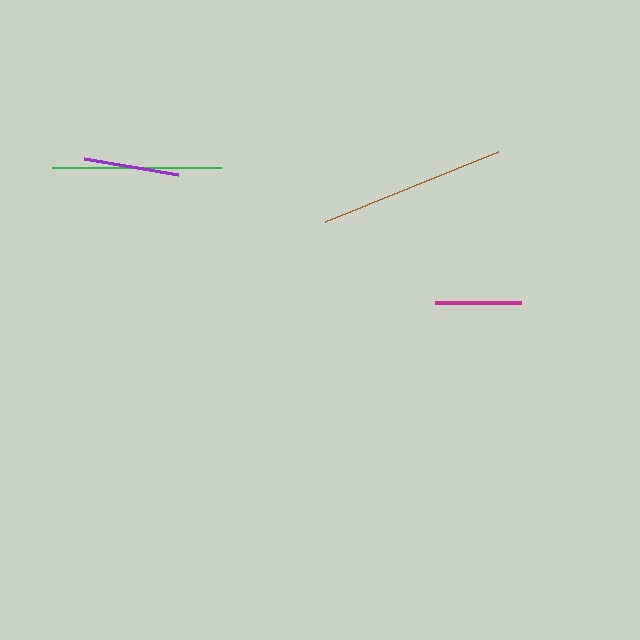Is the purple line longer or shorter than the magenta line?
The purple line is longer than the magenta line.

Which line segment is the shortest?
The magenta line is the shortest at approximately 86 pixels.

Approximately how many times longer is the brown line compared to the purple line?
The brown line is approximately 1.9 times the length of the purple line.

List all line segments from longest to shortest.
From longest to shortest: brown, green, purple, magenta.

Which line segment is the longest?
The brown line is the longest at approximately 186 pixels.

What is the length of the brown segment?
The brown segment is approximately 186 pixels long.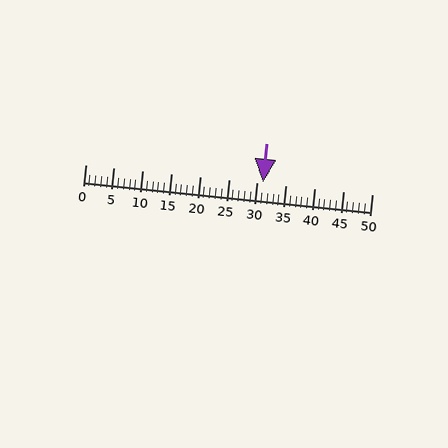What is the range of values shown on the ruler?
The ruler shows values from 0 to 50.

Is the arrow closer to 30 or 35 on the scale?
The arrow is closer to 30.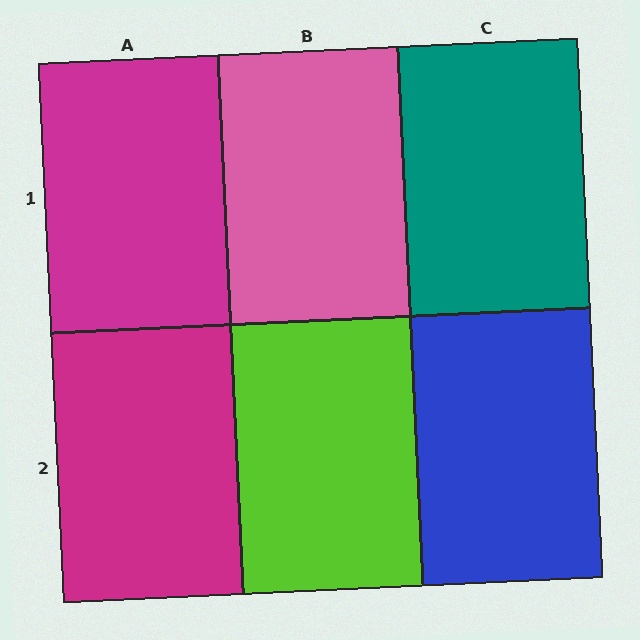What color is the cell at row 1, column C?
Teal.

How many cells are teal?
1 cell is teal.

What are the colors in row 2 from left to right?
Magenta, lime, blue.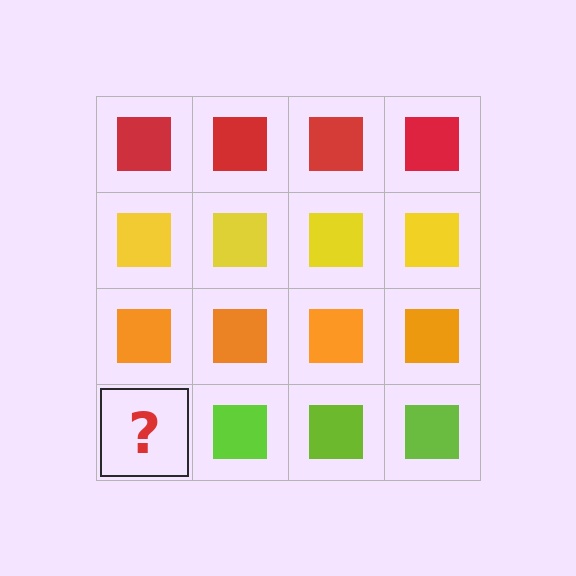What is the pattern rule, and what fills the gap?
The rule is that each row has a consistent color. The gap should be filled with a lime square.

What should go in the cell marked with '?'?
The missing cell should contain a lime square.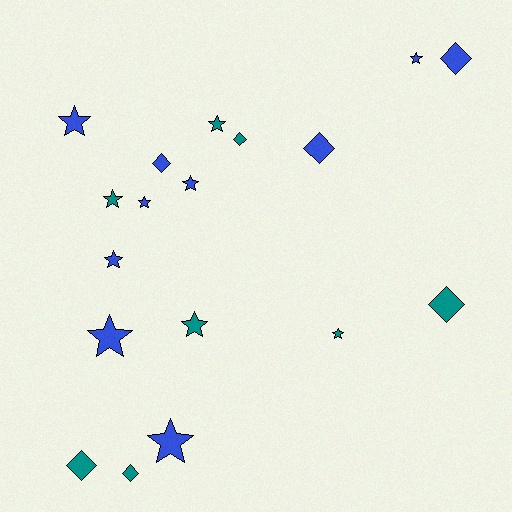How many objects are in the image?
There are 18 objects.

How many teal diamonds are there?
There are 4 teal diamonds.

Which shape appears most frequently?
Star, with 11 objects.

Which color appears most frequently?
Blue, with 10 objects.